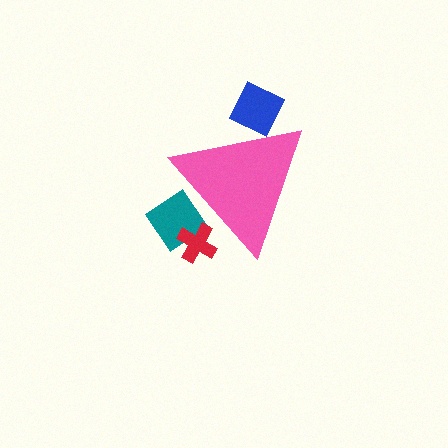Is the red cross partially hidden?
Yes, the red cross is partially hidden behind the pink triangle.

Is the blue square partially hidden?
Yes, the blue square is partially hidden behind the pink triangle.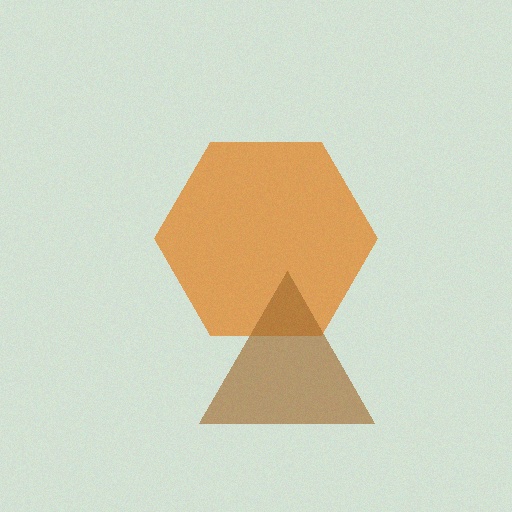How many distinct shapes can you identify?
There are 2 distinct shapes: an orange hexagon, a brown triangle.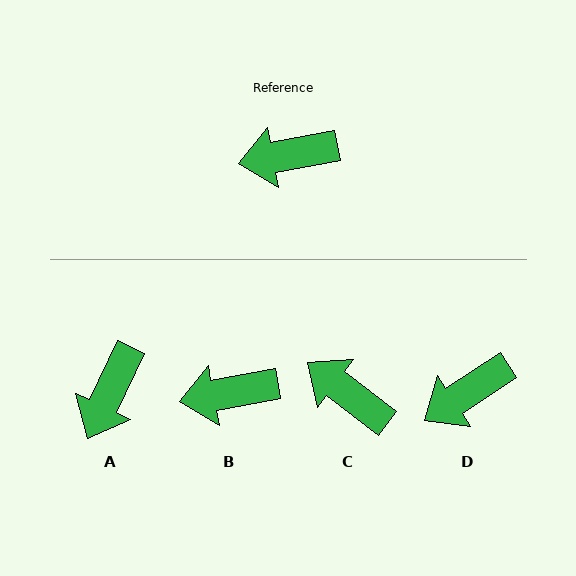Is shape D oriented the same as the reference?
No, it is off by about 23 degrees.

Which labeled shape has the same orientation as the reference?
B.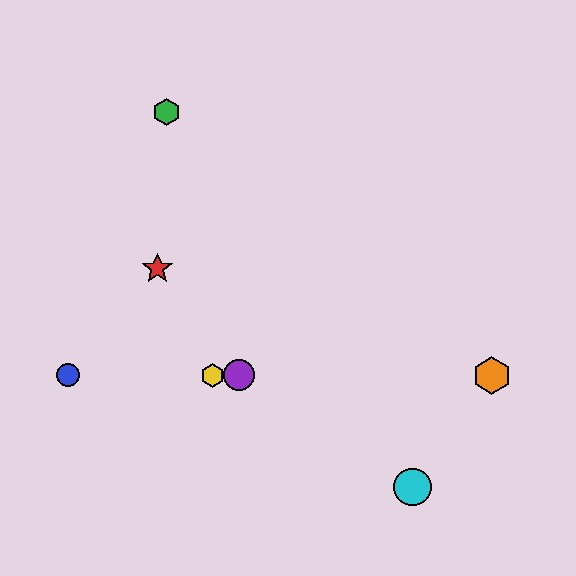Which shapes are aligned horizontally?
The blue circle, the yellow hexagon, the purple circle, the orange hexagon are aligned horizontally.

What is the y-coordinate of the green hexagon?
The green hexagon is at y≈112.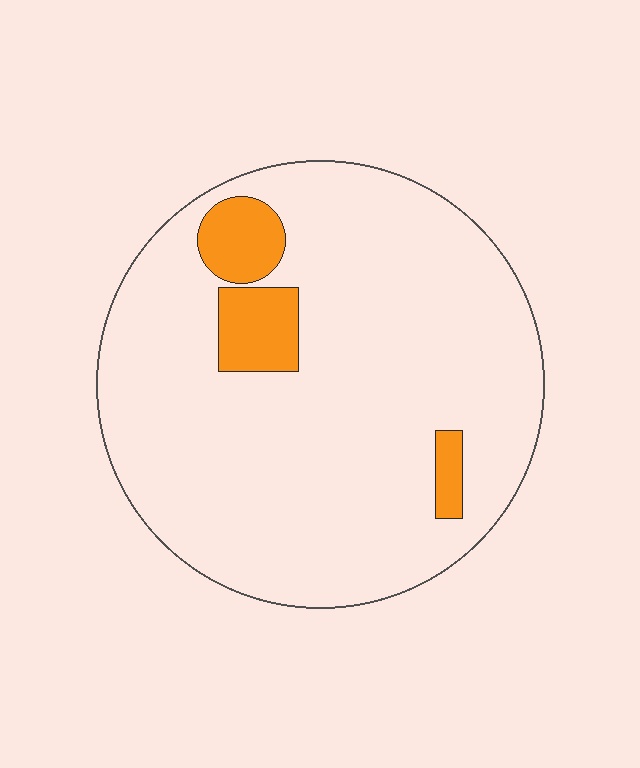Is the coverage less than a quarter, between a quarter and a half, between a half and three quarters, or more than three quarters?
Less than a quarter.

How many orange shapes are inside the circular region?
3.